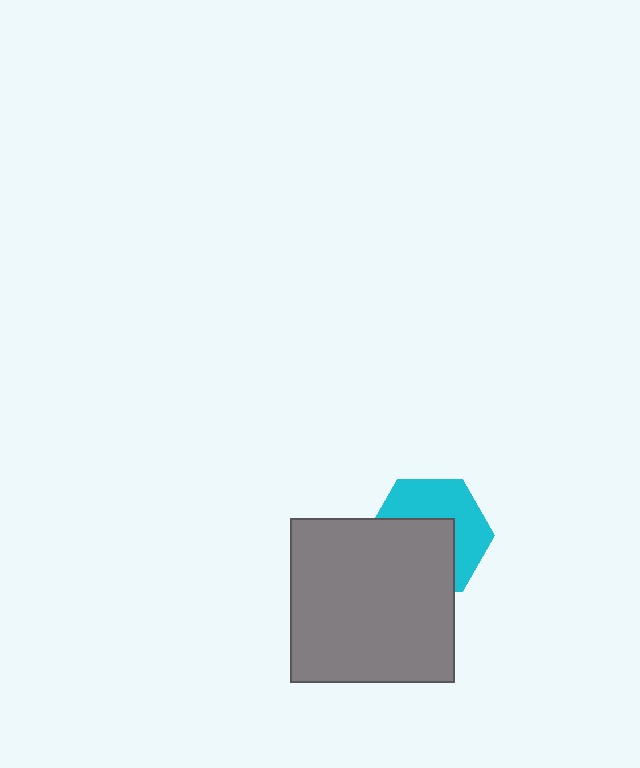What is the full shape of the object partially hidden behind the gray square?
The partially hidden object is a cyan hexagon.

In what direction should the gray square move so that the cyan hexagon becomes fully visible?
The gray square should move down. That is the shortest direction to clear the overlap and leave the cyan hexagon fully visible.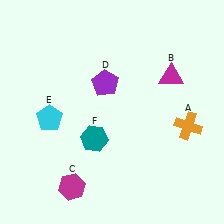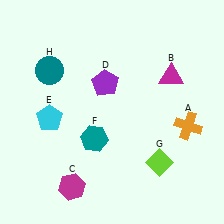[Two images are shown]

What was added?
A lime diamond (G), a teal circle (H) were added in Image 2.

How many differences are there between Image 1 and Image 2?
There are 2 differences between the two images.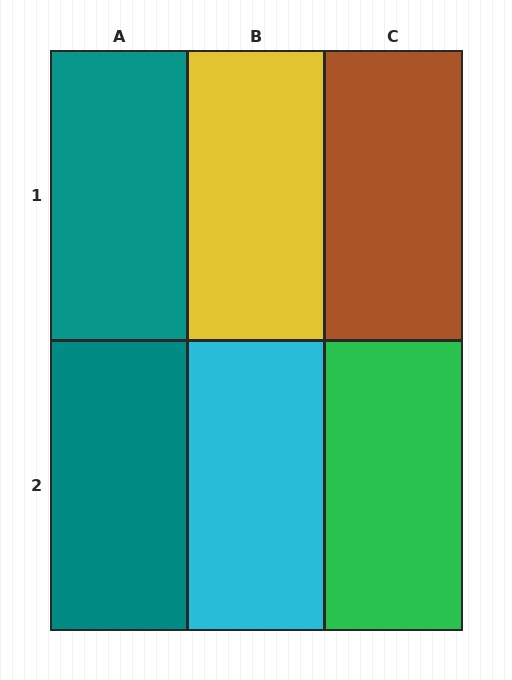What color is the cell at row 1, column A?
Teal.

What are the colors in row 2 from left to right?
Teal, cyan, green.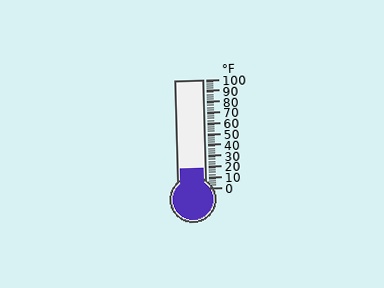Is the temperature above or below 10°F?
The temperature is above 10°F.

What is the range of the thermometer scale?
The thermometer scale ranges from 0°F to 100°F.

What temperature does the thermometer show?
The thermometer shows approximately 18°F.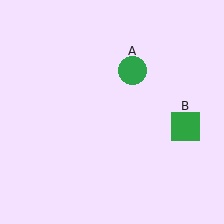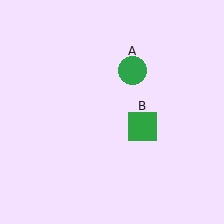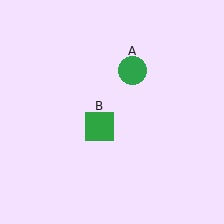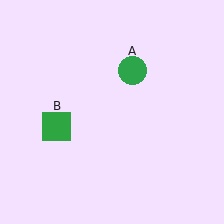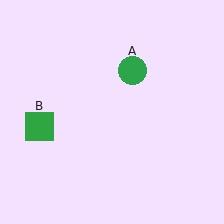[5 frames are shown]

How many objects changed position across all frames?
1 object changed position: green square (object B).